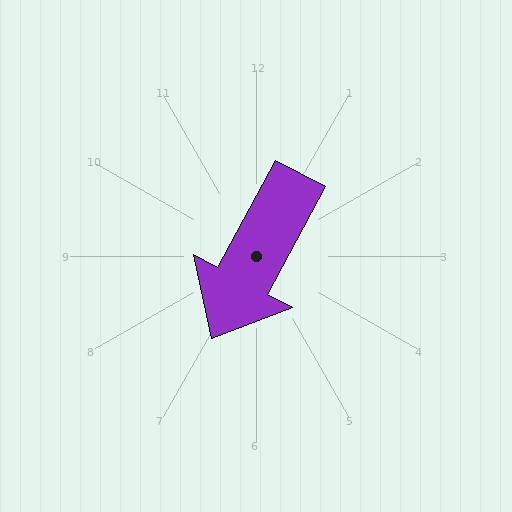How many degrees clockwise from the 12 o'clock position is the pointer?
Approximately 208 degrees.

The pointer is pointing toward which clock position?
Roughly 7 o'clock.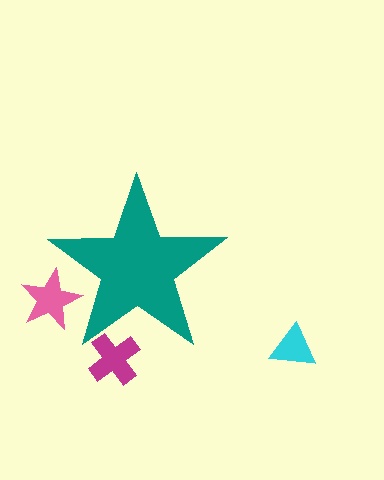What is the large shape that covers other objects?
A teal star.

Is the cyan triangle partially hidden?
No, the cyan triangle is fully visible.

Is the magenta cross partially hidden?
Yes, the magenta cross is partially hidden behind the teal star.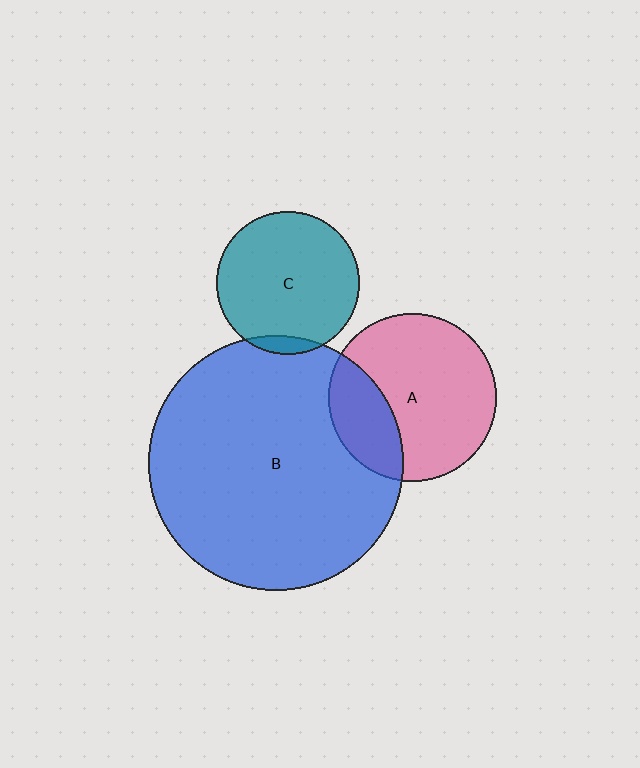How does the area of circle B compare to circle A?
Approximately 2.3 times.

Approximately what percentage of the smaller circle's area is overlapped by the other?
Approximately 25%.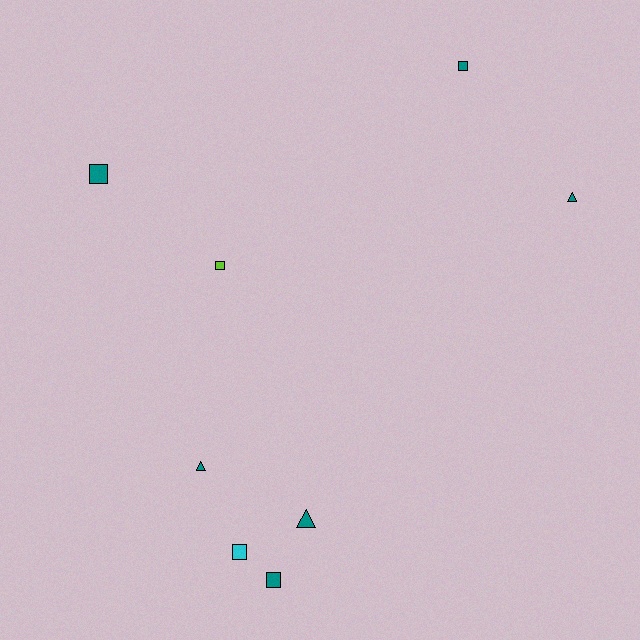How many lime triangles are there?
There are no lime triangles.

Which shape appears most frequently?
Square, with 5 objects.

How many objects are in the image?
There are 8 objects.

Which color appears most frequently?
Teal, with 6 objects.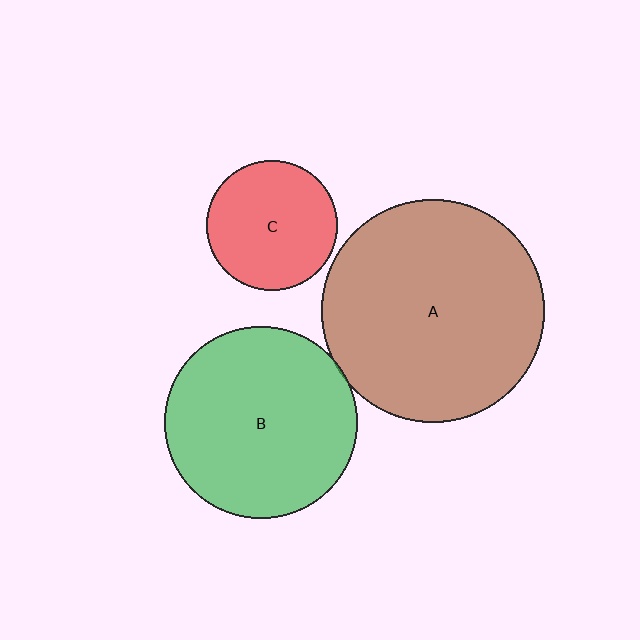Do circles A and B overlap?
Yes.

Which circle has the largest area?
Circle A (brown).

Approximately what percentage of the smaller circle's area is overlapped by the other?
Approximately 5%.